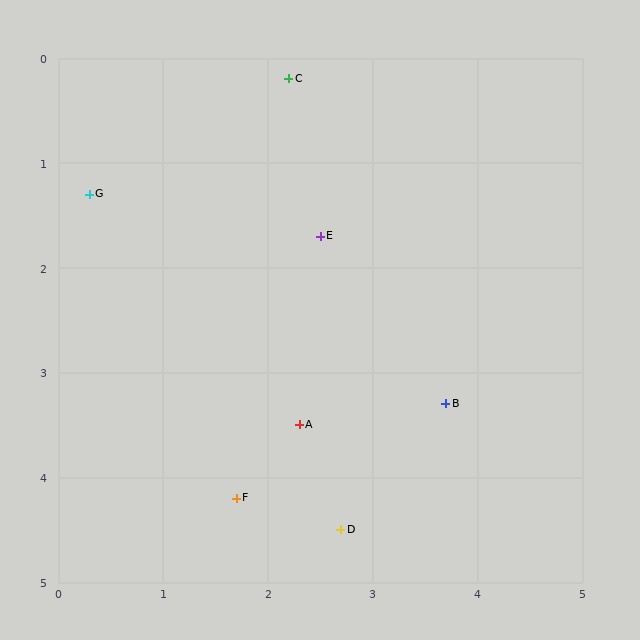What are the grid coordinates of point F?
Point F is at approximately (1.7, 4.2).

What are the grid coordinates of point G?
Point G is at approximately (0.3, 1.3).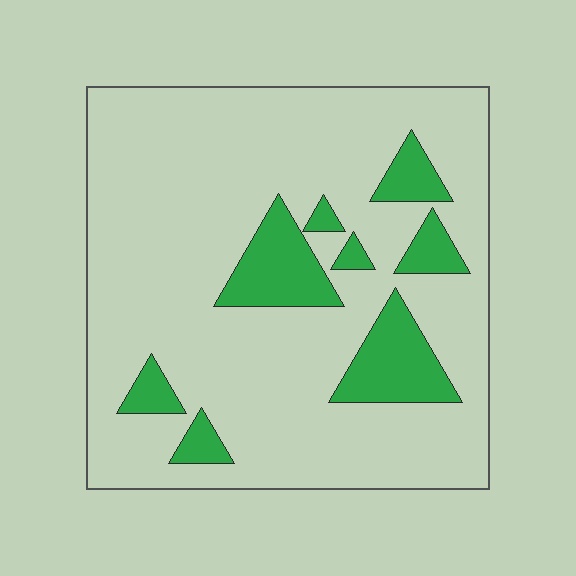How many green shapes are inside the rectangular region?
8.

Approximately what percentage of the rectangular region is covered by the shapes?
Approximately 15%.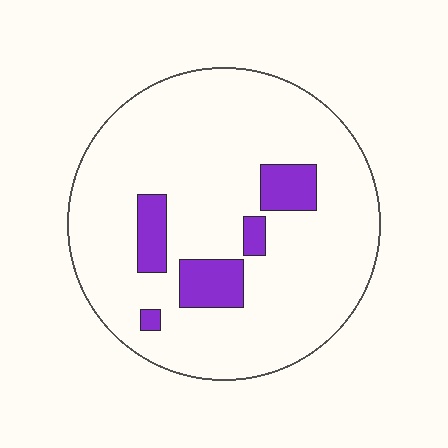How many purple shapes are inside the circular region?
5.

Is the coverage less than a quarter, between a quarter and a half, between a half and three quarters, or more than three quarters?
Less than a quarter.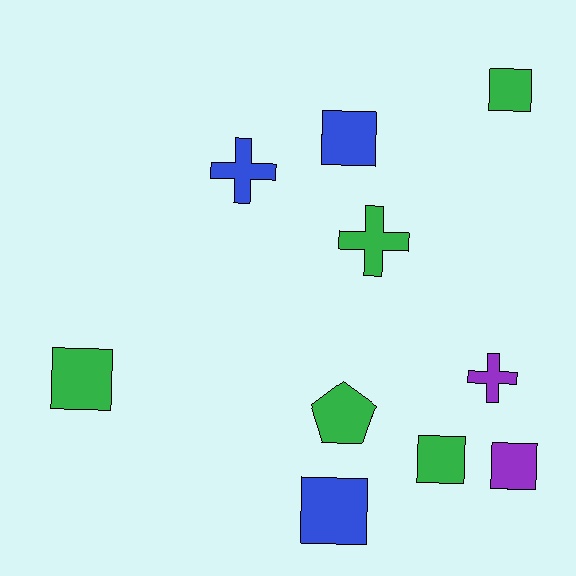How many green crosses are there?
There is 1 green cross.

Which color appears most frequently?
Green, with 5 objects.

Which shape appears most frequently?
Square, with 6 objects.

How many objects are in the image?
There are 10 objects.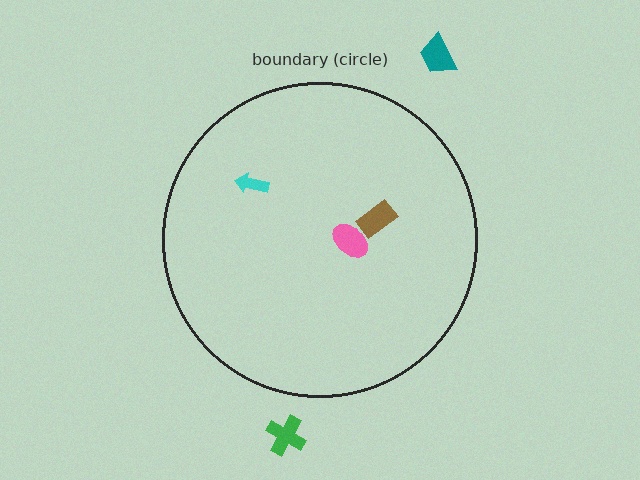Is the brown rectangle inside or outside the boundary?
Inside.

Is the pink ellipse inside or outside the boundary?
Inside.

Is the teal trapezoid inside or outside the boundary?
Outside.